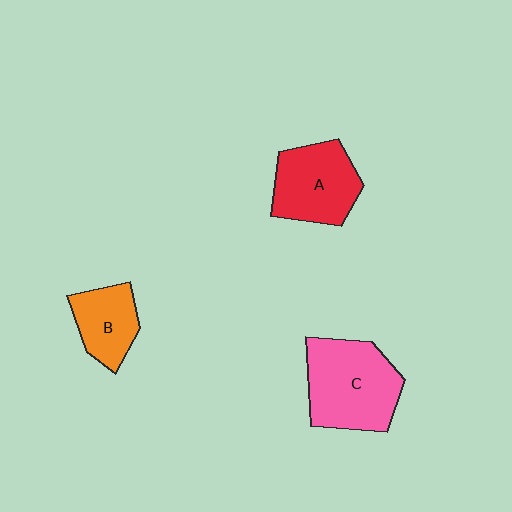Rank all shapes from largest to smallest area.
From largest to smallest: C (pink), A (red), B (orange).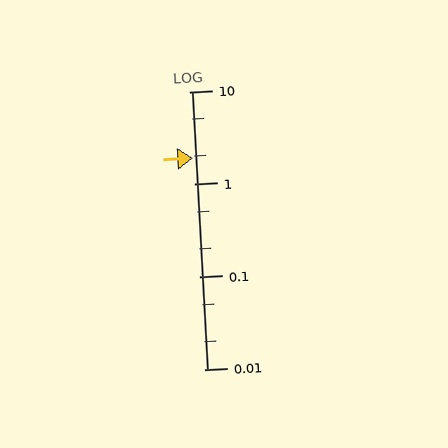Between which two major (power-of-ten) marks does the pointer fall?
The pointer is between 1 and 10.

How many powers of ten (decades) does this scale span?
The scale spans 3 decades, from 0.01 to 10.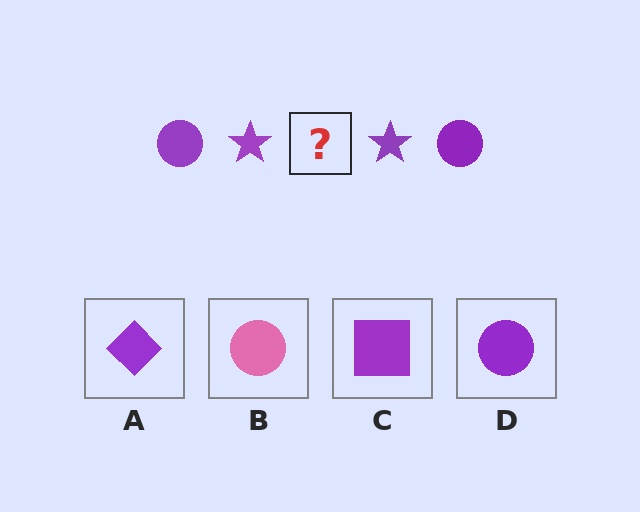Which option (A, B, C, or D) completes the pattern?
D.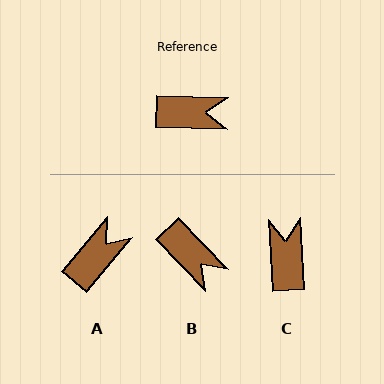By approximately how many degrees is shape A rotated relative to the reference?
Approximately 52 degrees counter-clockwise.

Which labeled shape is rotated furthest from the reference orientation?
C, about 95 degrees away.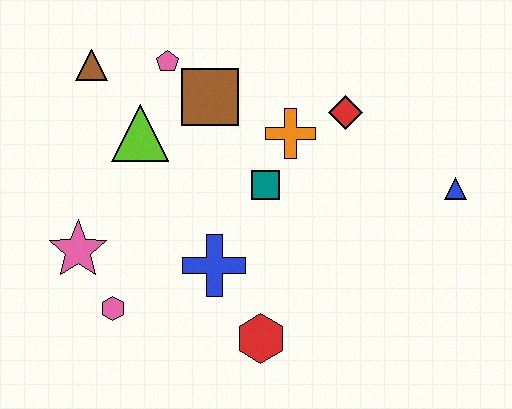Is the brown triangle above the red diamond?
Yes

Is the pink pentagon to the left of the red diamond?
Yes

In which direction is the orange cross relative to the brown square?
The orange cross is to the right of the brown square.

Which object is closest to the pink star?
The pink hexagon is closest to the pink star.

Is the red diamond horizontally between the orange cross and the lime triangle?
No